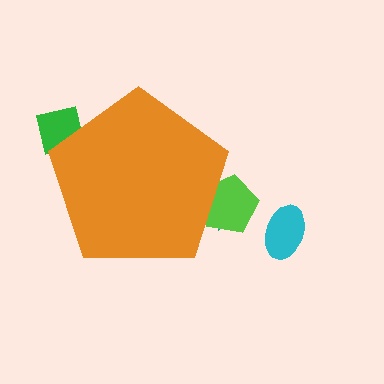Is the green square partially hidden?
Yes, the green square is partially hidden behind the orange pentagon.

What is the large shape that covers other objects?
An orange pentagon.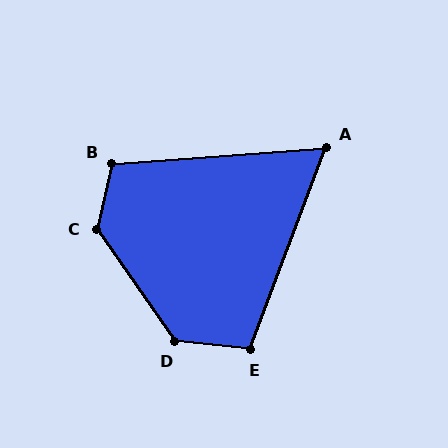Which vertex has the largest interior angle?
C, at approximately 132 degrees.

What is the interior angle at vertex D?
Approximately 130 degrees (obtuse).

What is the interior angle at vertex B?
Approximately 107 degrees (obtuse).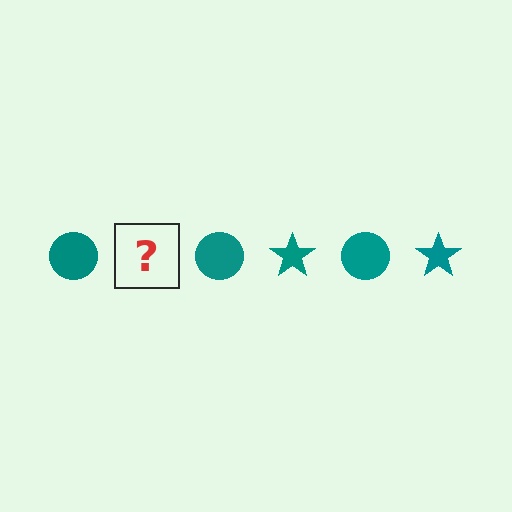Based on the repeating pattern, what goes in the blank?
The blank should be a teal star.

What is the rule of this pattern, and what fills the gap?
The rule is that the pattern cycles through circle, star shapes in teal. The gap should be filled with a teal star.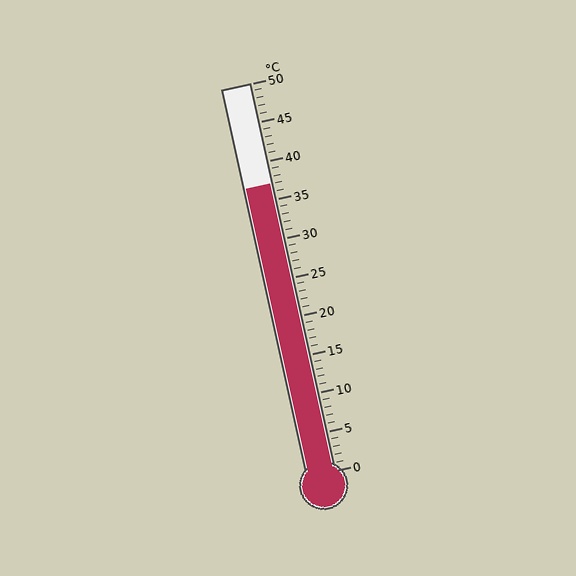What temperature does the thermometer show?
The thermometer shows approximately 37°C.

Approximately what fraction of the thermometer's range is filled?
The thermometer is filled to approximately 75% of its range.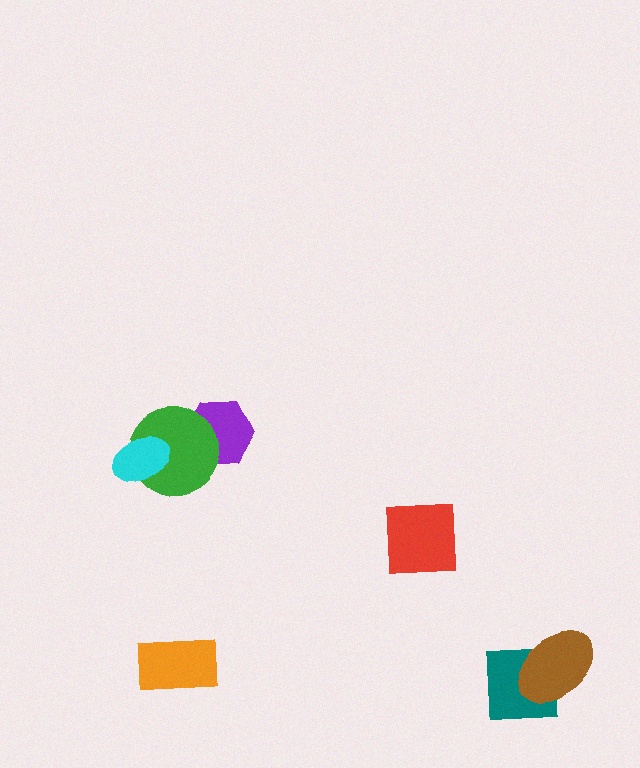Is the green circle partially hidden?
Yes, it is partially covered by another shape.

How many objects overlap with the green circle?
2 objects overlap with the green circle.